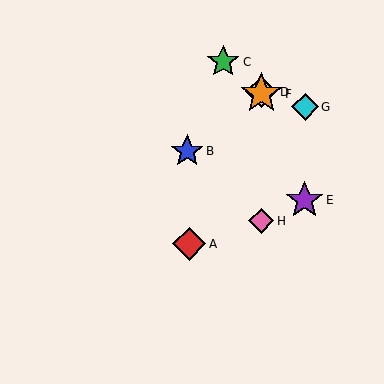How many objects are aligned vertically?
3 objects (D, F, H) are aligned vertically.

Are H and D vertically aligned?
Yes, both are at x≈261.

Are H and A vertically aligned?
No, H is at x≈261 and A is at x≈189.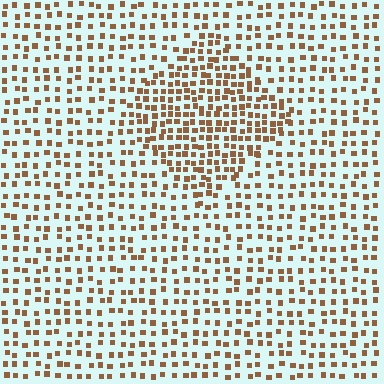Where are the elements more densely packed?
The elements are more densely packed inside the diamond boundary.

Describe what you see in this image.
The image contains small brown elements arranged at two different densities. A diamond-shaped region is visible where the elements are more densely packed than the surrounding area.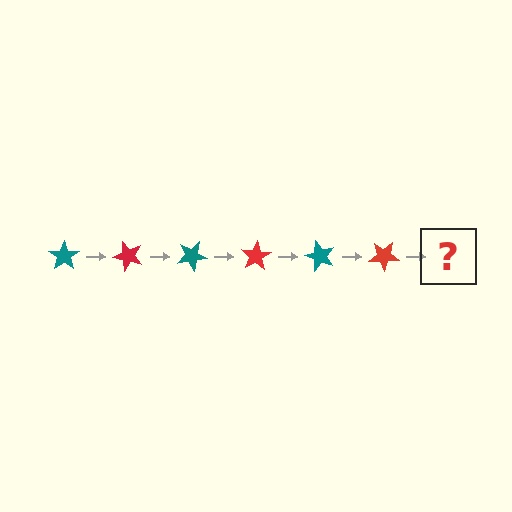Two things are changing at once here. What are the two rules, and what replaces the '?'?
The two rules are that it rotates 50 degrees each step and the color cycles through teal and red. The '?' should be a teal star, rotated 300 degrees from the start.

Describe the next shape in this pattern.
It should be a teal star, rotated 300 degrees from the start.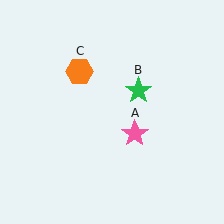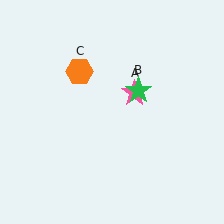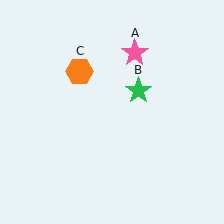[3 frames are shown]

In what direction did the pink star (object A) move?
The pink star (object A) moved up.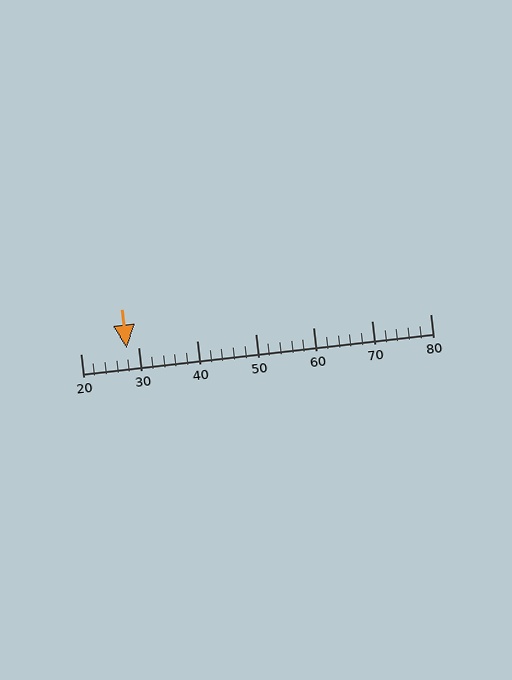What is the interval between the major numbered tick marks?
The major tick marks are spaced 10 units apart.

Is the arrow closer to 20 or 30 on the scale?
The arrow is closer to 30.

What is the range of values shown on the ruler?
The ruler shows values from 20 to 80.